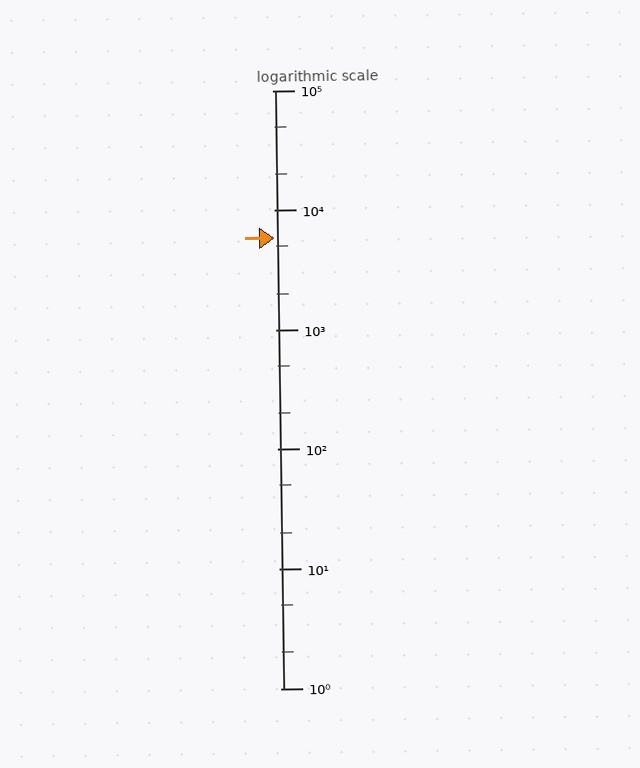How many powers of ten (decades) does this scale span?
The scale spans 5 decades, from 1 to 100000.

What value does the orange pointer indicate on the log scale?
The pointer indicates approximately 5900.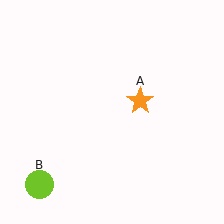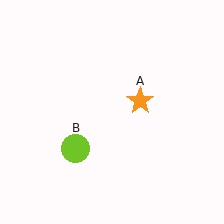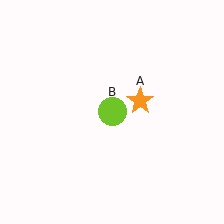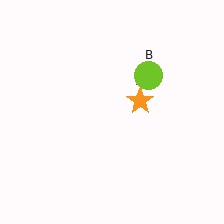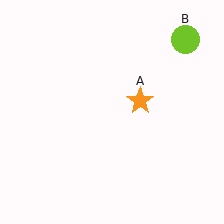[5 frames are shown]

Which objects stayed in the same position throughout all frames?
Orange star (object A) remained stationary.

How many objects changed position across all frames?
1 object changed position: lime circle (object B).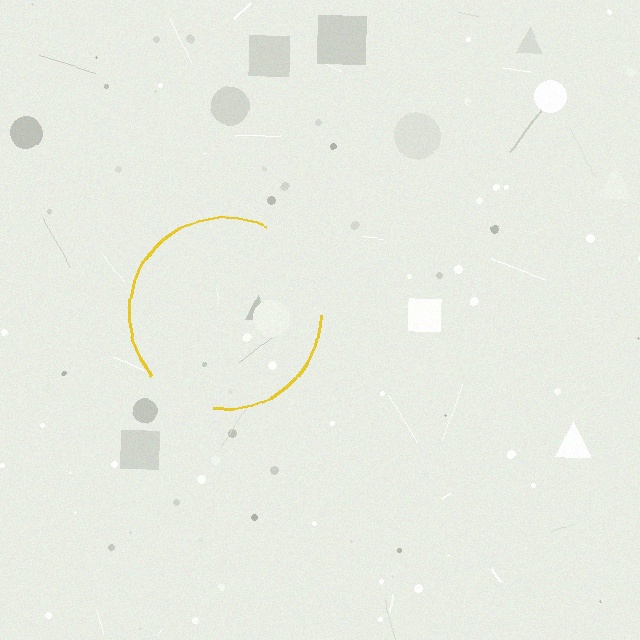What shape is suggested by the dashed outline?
The dashed outline suggests a circle.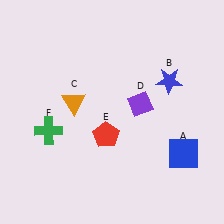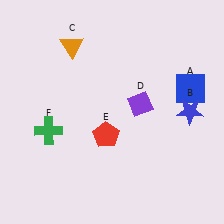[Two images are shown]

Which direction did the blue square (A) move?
The blue square (A) moved up.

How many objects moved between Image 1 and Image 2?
3 objects moved between the two images.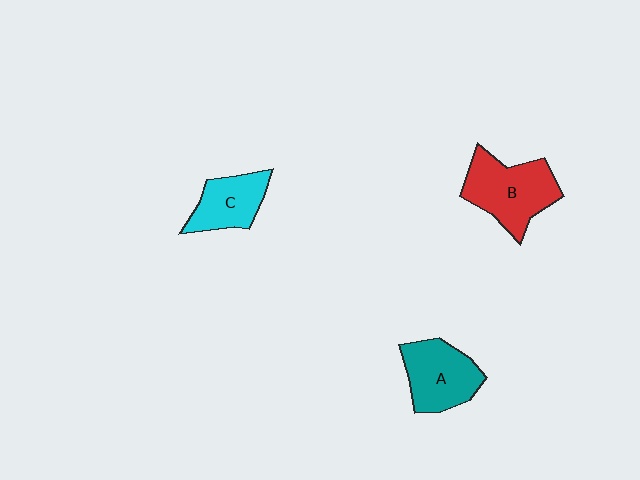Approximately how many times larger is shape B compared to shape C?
Approximately 1.5 times.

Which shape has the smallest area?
Shape C (cyan).